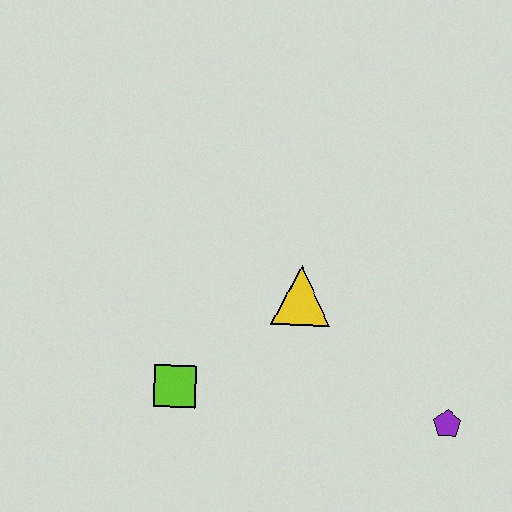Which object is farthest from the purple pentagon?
The lime square is farthest from the purple pentagon.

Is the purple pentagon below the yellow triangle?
Yes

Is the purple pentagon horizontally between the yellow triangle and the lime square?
No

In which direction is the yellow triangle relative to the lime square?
The yellow triangle is to the right of the lime square.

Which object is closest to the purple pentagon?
The yellow triangle is closest to the purple pentagon.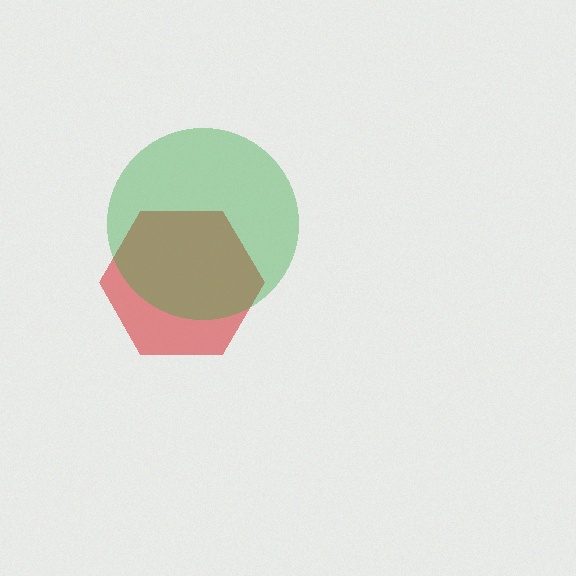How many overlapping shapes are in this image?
There are 2 overlapping shapes in the image.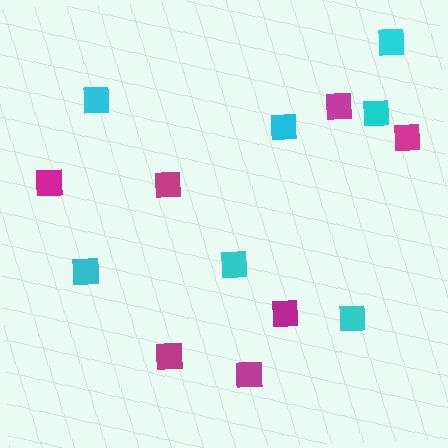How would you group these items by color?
There are 2 groups: one group of magenta squares (7) and one group of cyan squares (7).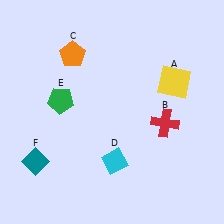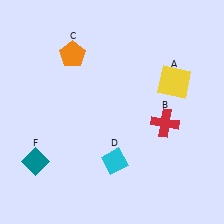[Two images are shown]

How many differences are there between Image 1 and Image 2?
There is 1 difference between the two images.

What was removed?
The green pentagon (E) was removed in Image 2.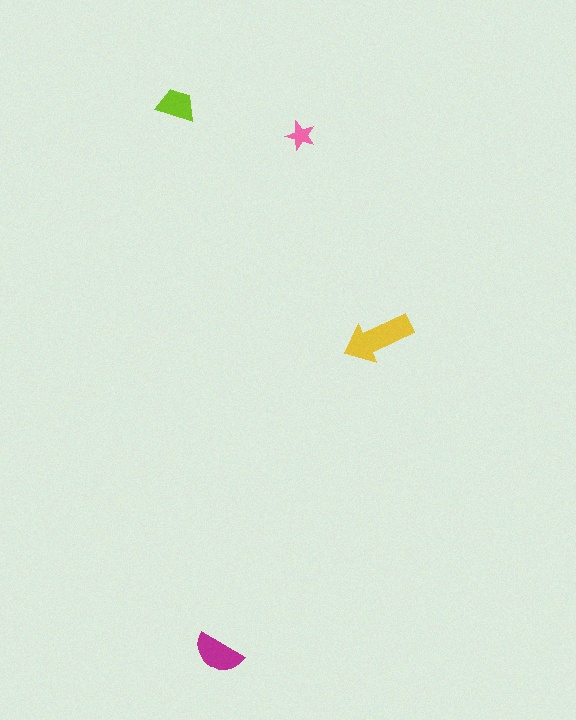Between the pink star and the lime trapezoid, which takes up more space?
The lime trapezoid.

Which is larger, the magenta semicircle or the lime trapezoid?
The magenta semicircle.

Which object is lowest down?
The magenta semicircle is bottommost.